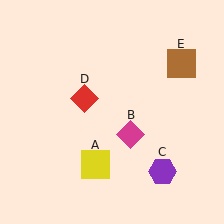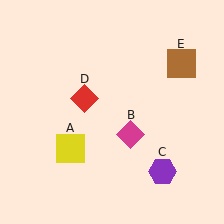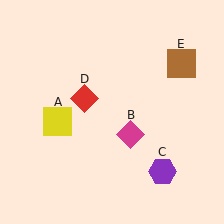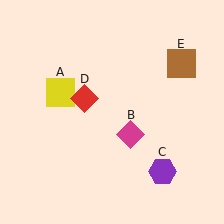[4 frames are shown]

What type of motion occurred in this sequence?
The yellow square (object A) rotated clockwise around the center of the scene.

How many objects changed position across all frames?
1 object changed position: yellow square (object A).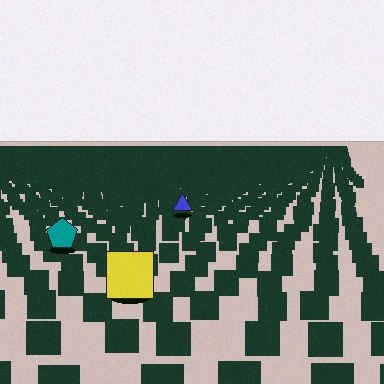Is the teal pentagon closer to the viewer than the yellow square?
No. The yellow square is closer — you can tell from the texture gradient: the ground texture is coarser near it.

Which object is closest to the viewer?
The yellow square is closest. The texture marks near it are larger and more spread out.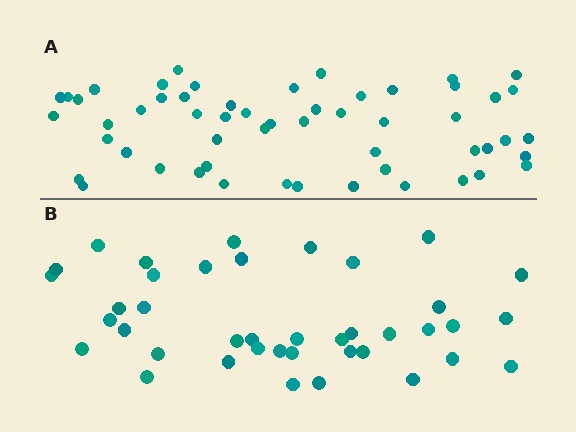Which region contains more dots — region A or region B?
Region A (the top region) has more dots.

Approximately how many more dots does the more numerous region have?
Region A has approximately 15 more dots than region B.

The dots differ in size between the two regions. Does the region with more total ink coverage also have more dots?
No. Region B has more total ink coverage because its dots are larger, but region A actually contains more individual dots. Total area can be misleading — the number of items is what matters here.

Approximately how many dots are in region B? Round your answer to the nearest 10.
About 40 dots.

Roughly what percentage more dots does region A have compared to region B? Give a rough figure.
About 40% more.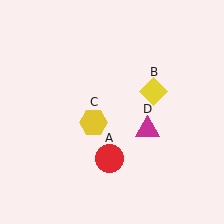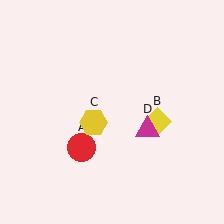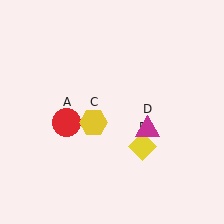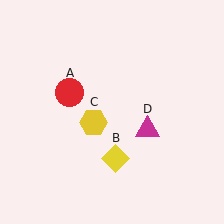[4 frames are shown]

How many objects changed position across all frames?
2 objects changed position: red circle (object A), yellow diamond (object B).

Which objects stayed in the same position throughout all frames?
Yellow hexagon (object C) and magenta triangle (object D) remained stationary.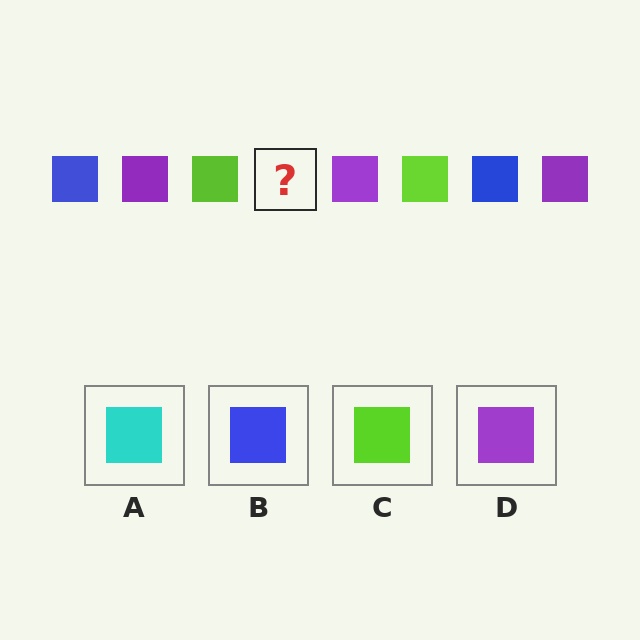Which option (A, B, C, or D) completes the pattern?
B.